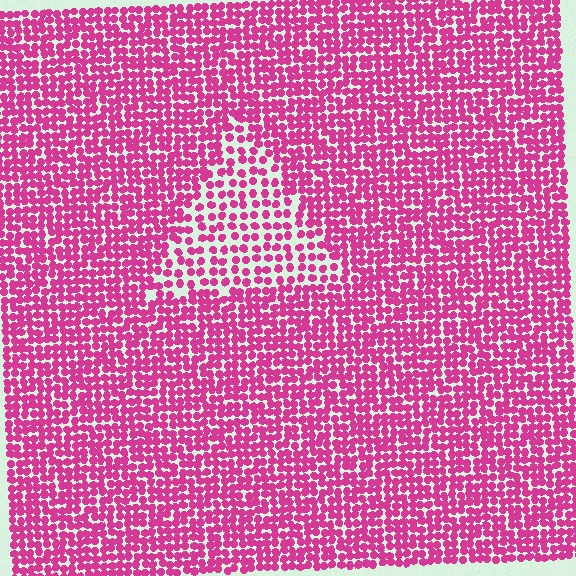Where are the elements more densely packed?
The elements are more densely packed outside the triangle boundary.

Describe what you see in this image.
The image contains small magenta elements arranged at two different densities. A triangle-shaped region is visible where the elements are less densely packed than the surrounding area.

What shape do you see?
I see a triangle.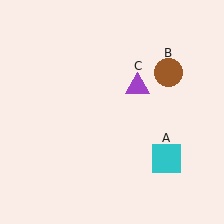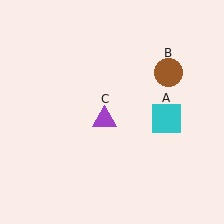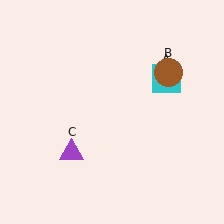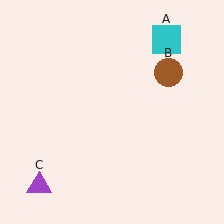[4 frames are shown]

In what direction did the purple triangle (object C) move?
The purple triangle (object C) moved down and to the left.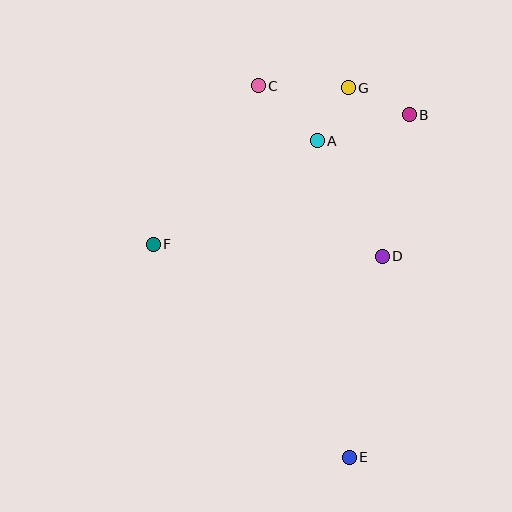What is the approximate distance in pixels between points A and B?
The distance between A and B is approximately 96 pixels.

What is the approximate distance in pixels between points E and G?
The distance between E and G is approximately 370 pixels.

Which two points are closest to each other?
Points A and G are closest to each other.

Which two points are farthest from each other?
Points C and E are farthest from each other.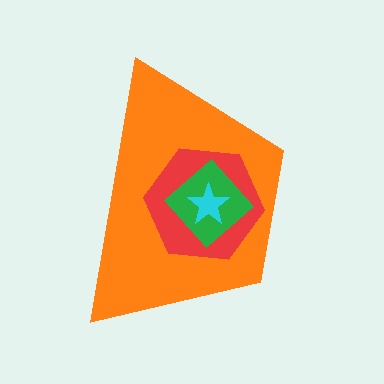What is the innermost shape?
The cyan star.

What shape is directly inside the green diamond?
The cyan star.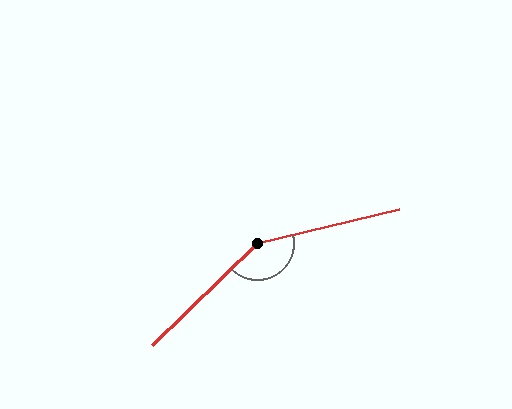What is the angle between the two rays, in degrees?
Approximately 149 degrees.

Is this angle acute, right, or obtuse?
It is obtuse.